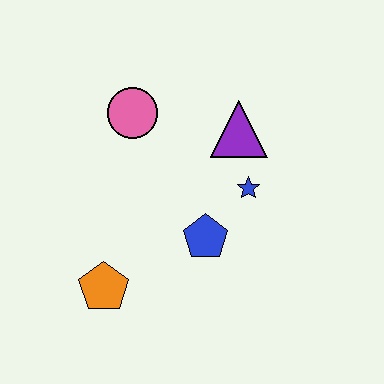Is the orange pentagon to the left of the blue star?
Yes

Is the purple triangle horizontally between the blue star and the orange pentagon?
Yes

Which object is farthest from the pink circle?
The orange pentagon is farthest from the pink circle.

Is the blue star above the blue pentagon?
Yes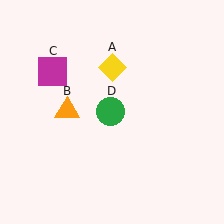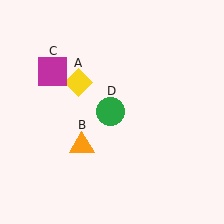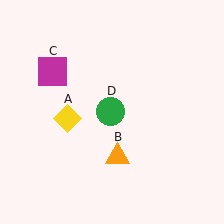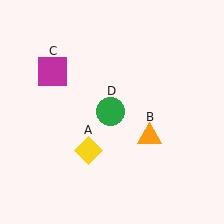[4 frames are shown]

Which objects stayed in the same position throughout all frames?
Magenta square (object C) and green circle (object D) remained stationary.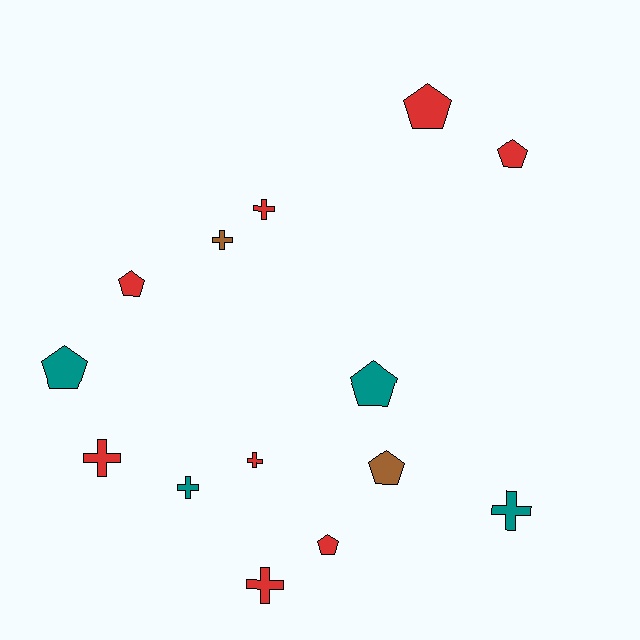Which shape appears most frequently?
Pentagon, with 7 objects.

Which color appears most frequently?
Red, with 8 objects.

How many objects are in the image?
There are 14 objects.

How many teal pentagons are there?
There are 2 teal pentagons.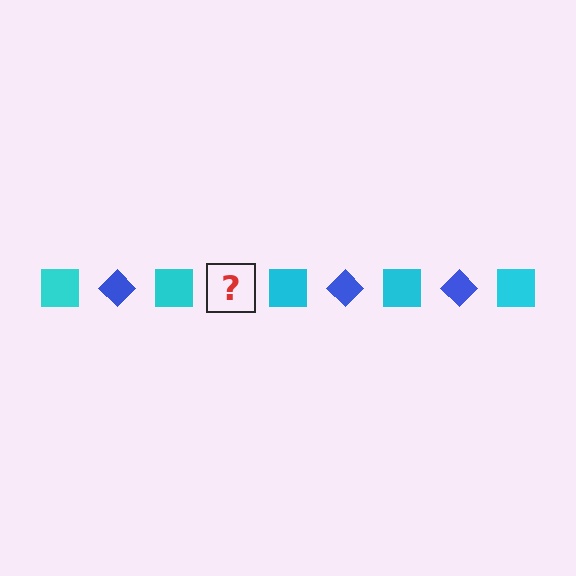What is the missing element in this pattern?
The missing element is a blue diamond.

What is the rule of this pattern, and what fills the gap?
The rule is that the pattern alternates between cyan square and blue diamond. The gap should be filled with a blue diamond.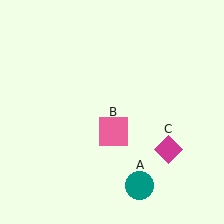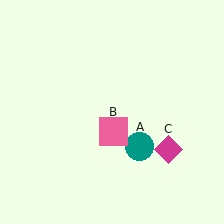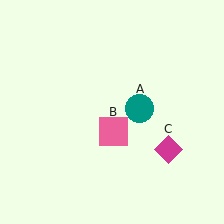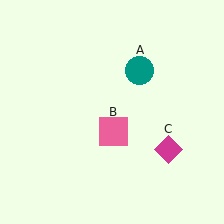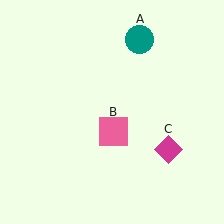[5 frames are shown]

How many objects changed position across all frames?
1 object changed position: teal circle (object A).